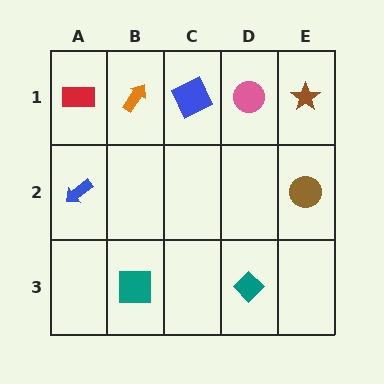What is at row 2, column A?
A blue arrow.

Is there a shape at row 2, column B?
No, that cell is empty.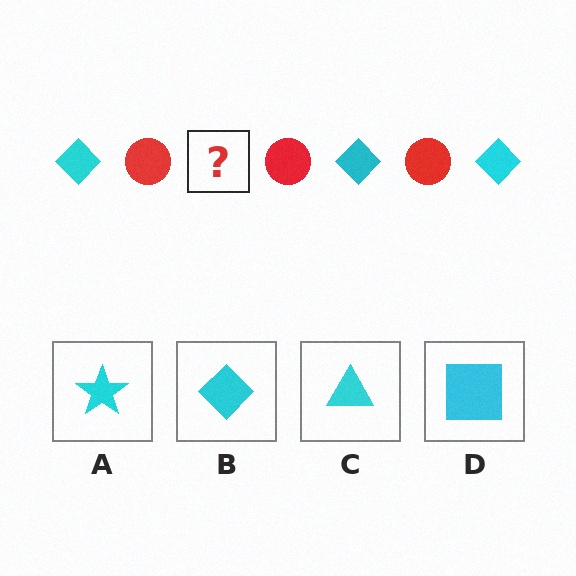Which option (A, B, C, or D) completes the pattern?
B.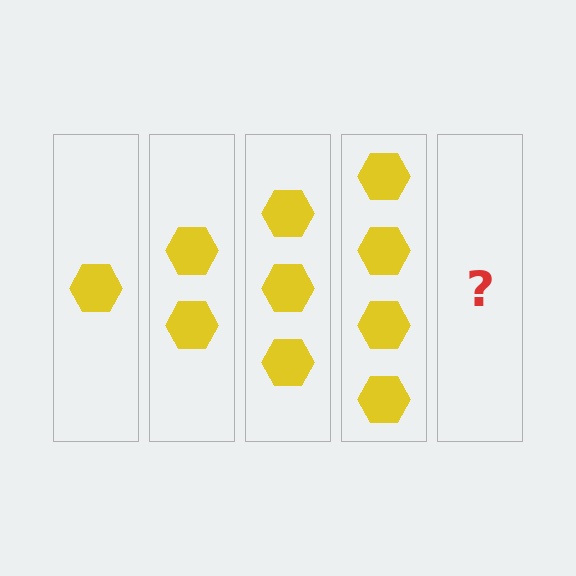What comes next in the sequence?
The next element should be 5 hexagons.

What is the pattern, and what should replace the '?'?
The pattern is that each step adds one more hexagon. The '?' should be 5 hexagons.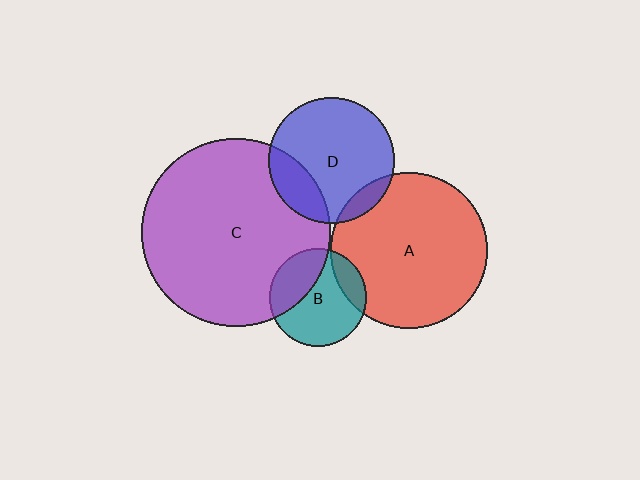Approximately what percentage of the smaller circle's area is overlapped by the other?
Approximately 10%.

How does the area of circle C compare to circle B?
Approximately 3.7 times.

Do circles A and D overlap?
Yes.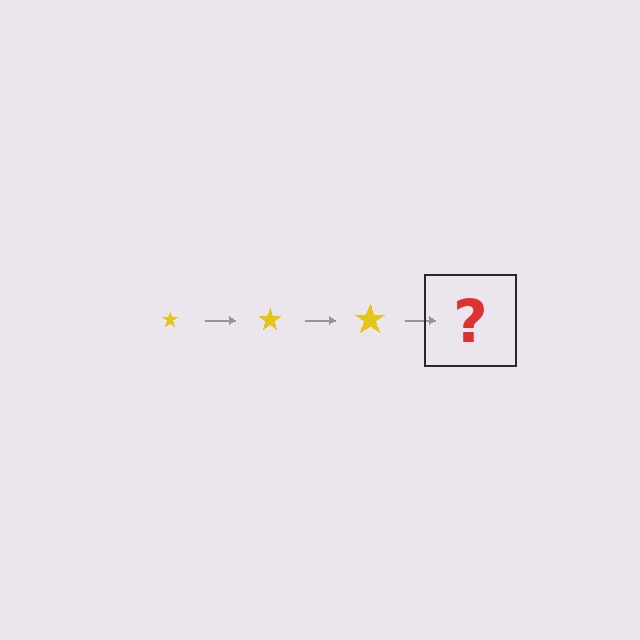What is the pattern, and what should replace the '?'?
The pattern is that the star gets progressively larger each step. The '?' should be a yellow star, larger than the previous one.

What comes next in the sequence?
The next element should be a yellow star, larger than the previous one.